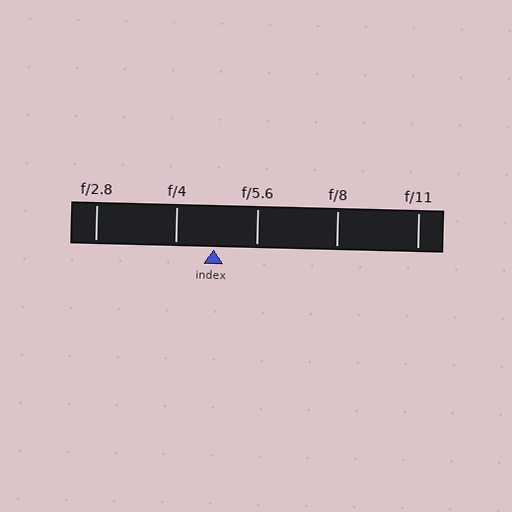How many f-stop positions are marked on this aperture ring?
There are 5 f-stop positions marked.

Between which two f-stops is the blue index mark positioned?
The index mark is between f/4 and f/5.6.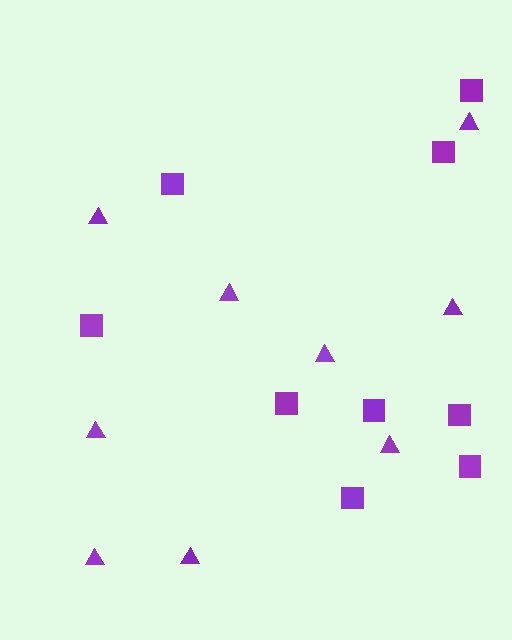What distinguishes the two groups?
There are 2 groups: one group of triangles (9) and one group of squares (9).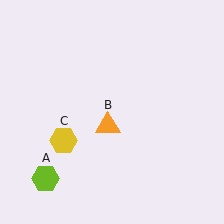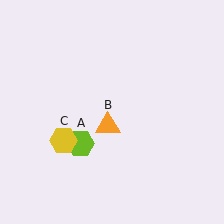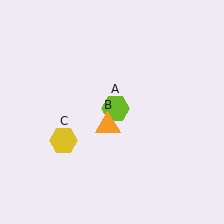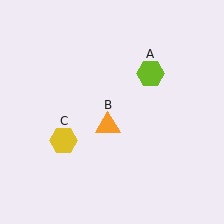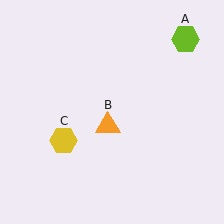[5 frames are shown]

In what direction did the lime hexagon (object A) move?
The lime hexagon (object A) moved up and to the right.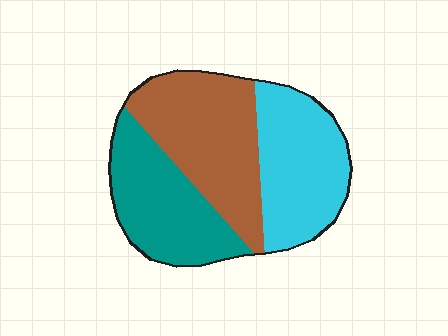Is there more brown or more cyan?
Brown.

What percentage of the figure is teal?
Teal covers about 30% of the figure.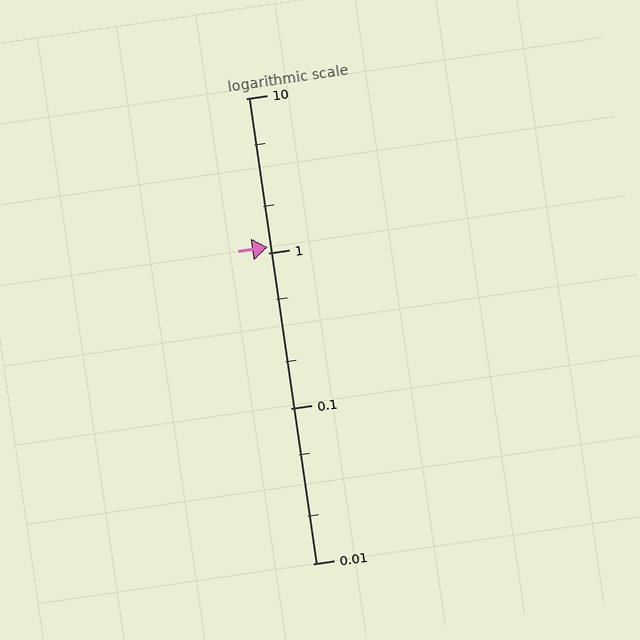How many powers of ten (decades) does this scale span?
The scale spans 3 decades, from 0.01 to 10.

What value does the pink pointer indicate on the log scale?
The pointer indicates approximately 1.1.